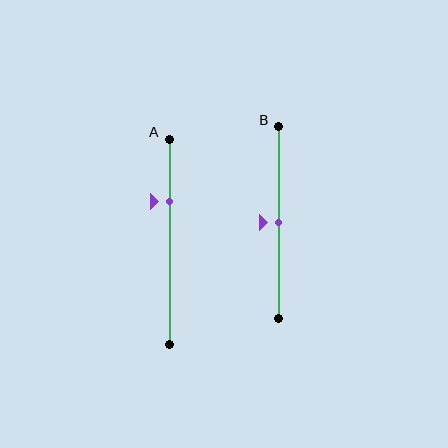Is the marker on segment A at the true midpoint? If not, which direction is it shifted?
No, the marker on segment A is shifted upward by about 19% of the segment length.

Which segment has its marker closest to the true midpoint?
Segment B has its marker closest to the true midpoint.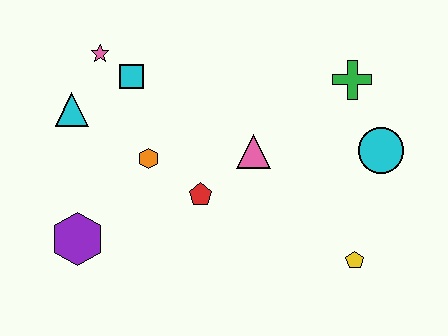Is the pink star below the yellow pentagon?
No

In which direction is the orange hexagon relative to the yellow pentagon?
The orange hexagon is to the left of the yellow pentagon.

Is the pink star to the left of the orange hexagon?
Yes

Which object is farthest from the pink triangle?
The purple hexagon is farthest from the pink triangle.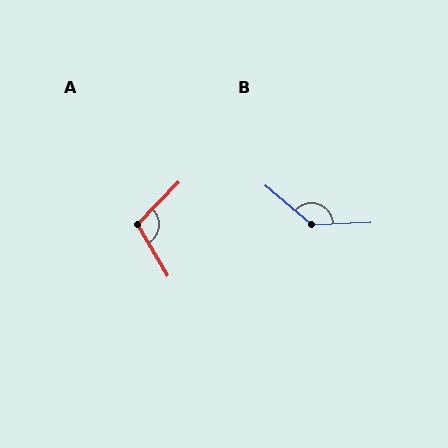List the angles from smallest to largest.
A (106°), B (137°).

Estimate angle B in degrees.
Approximately 137 degrees.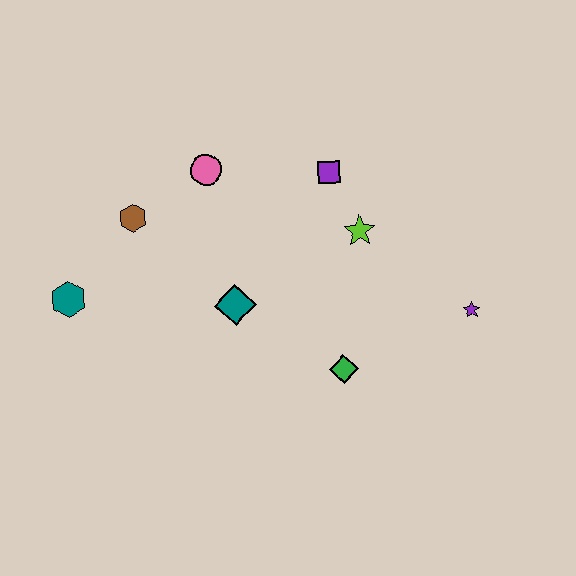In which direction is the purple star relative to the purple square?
The purple star is below the purple square.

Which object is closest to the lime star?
The purple square is closest to the lime star.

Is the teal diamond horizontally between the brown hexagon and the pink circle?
No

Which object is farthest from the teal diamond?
The purple star is farthest from the teal diamond.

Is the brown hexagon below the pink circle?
Yes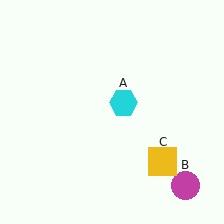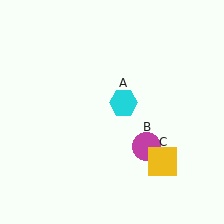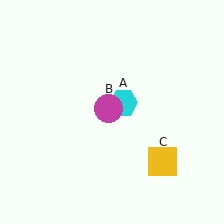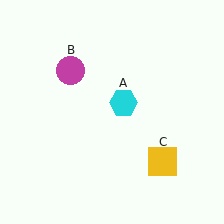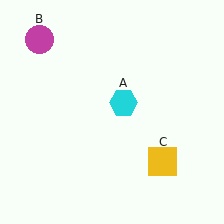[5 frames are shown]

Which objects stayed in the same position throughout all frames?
Cyan hexagon (object A) and yellow square (object C) remained stationary.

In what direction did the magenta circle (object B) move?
The magenta circle (object B) moved up and to the left.